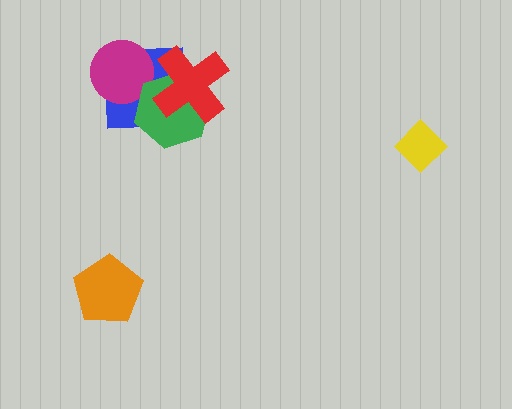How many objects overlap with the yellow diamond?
0 objects overlap with the yellow diamond.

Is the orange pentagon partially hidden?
No, no other shape covers it.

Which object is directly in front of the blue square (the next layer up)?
The magenta circle is directly in front of the blue square.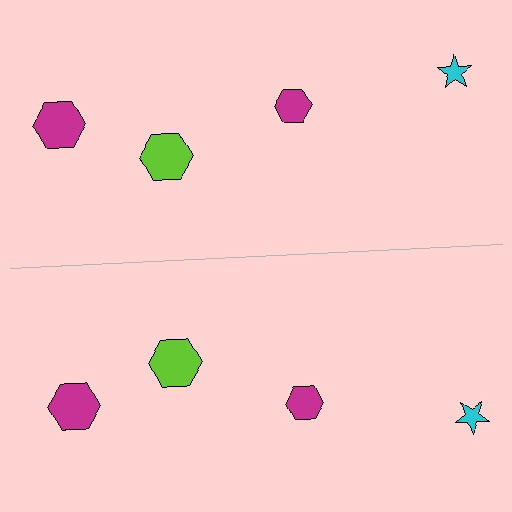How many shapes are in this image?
There are 8 shapes in this image.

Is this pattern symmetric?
Yes, this pattern has bilateral (reflection) symmetry.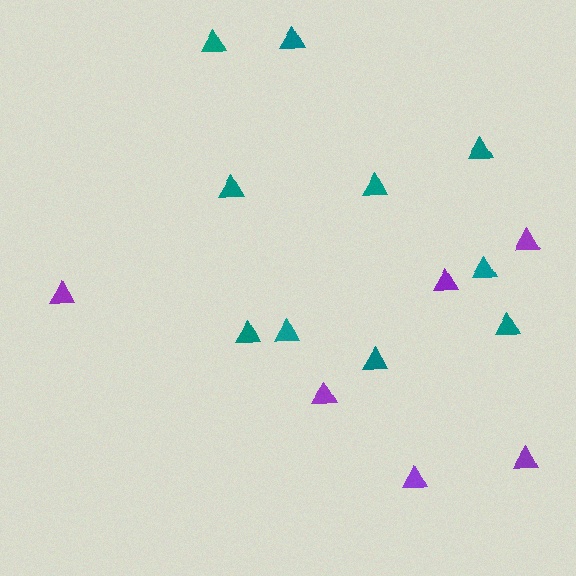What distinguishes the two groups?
There are 2 groups: one group of teal triangles (10) and one group of purple triangles (6).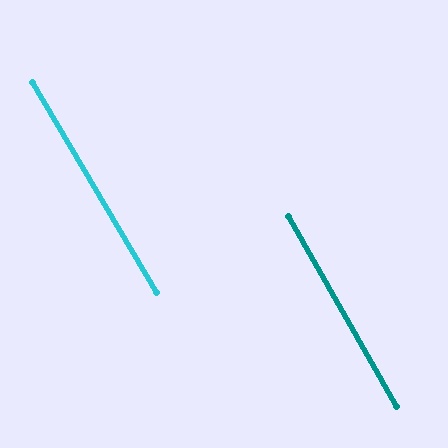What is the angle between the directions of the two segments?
Approximately 1 degree.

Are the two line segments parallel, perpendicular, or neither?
Parallel — their directions differ by only 0.8°.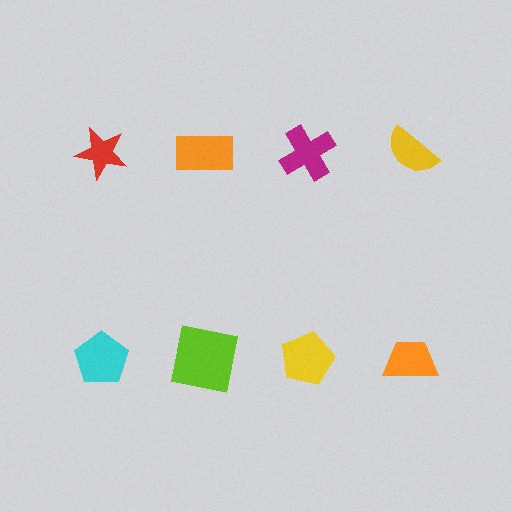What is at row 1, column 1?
A red star.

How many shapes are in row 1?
4 shapes.